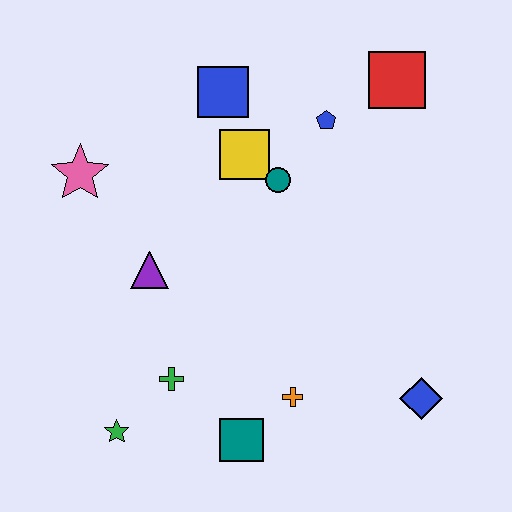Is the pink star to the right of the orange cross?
No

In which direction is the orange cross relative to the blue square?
The orange cross is below the blue square.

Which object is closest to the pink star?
The purple triangle is closest to the pink star.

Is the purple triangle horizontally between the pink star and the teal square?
Yes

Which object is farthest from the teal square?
The red square is farthest from the teal square.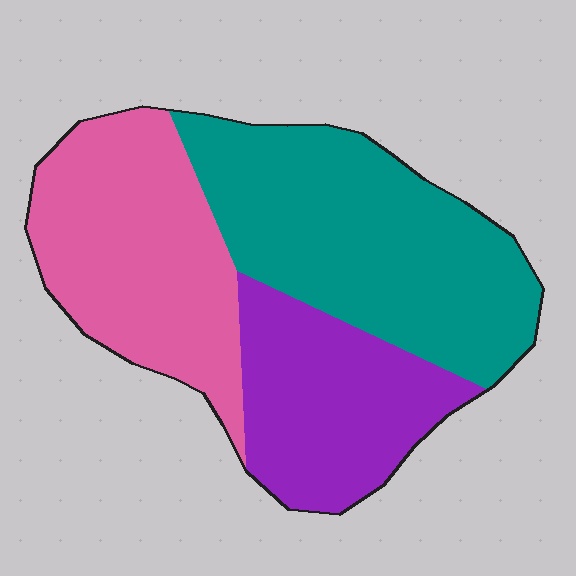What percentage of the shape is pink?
Pink takes up about one third (1/3) of the shape.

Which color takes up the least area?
Purple, at roughly 25%.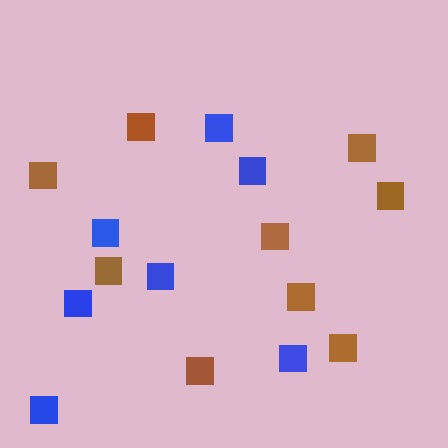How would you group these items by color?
There are 2 groups: one group of blue squares (7) and one group of brown squares (9).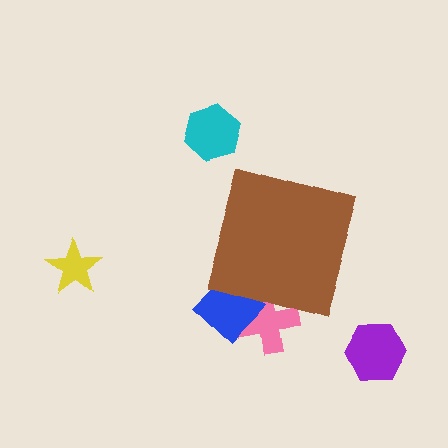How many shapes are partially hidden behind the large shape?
2 shapes are partially hidden.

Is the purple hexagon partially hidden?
No, the purple hexagon is fully visible.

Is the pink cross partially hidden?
Yes, the pink cross is partially hidden behind the brown diamond.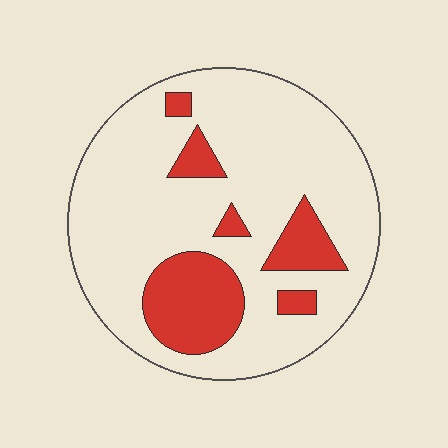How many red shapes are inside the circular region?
6.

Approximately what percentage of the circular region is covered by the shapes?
Approximately 20%.